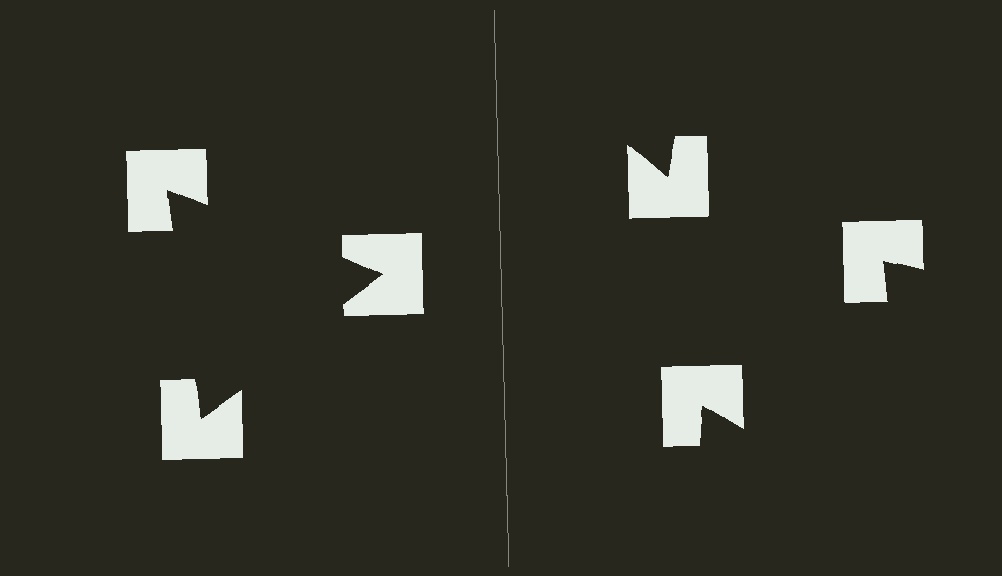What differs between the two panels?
The notched squares are positioned identically on both sides; only the wedge orientations differ. On the left they align to a triangle; on the right they are misaligned.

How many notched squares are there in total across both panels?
6 — 3 on each side.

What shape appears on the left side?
An illusory triangle.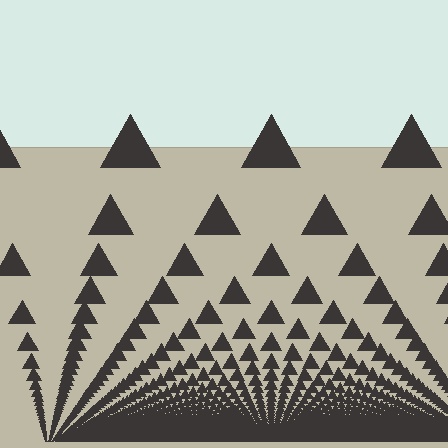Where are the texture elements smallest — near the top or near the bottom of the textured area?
Near the bottom.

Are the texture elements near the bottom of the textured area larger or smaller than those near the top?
Smaller. The gradient is inverted — elements near the bottom are smaller and denser.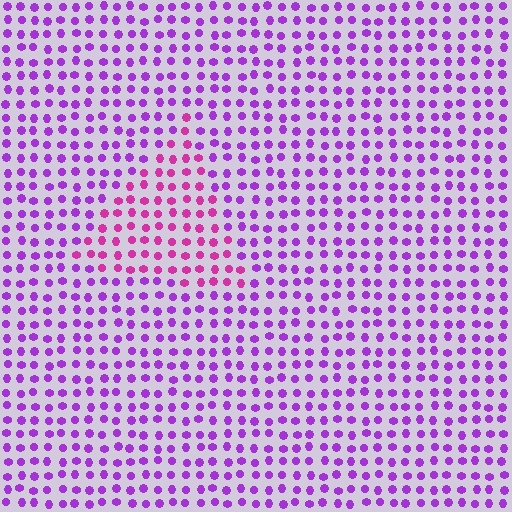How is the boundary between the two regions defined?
The boundary is defined purely by a slight shift in hue (about 35 degrees). Spacing, size, and orientation are identical on both sides.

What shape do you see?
I see a triangle.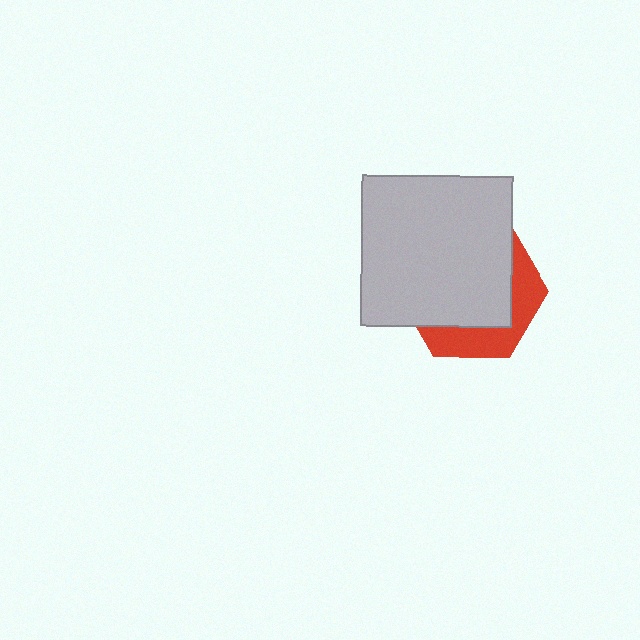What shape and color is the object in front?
The object in front is a light gray square.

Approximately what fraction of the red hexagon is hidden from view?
Roughly 68% of the red hexagon is hidden behind the light gray square.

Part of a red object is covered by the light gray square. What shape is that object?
It is a hexagon.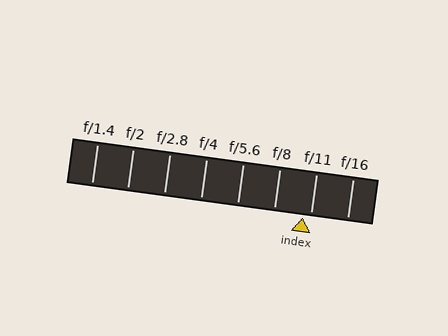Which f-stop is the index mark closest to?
The index mark is closest to f/11.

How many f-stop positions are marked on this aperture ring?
There are 8 f-stop positions marked.